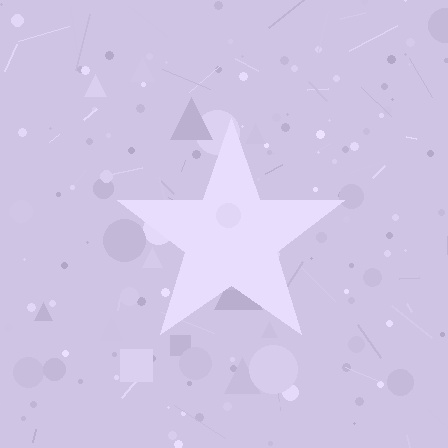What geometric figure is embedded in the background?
A star is embedded in the background.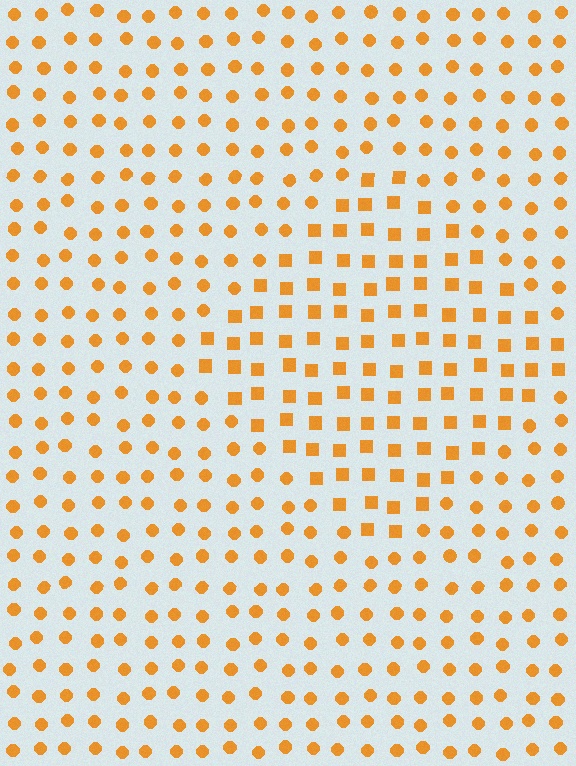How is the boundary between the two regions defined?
The boundary is defined by a change in element shape: squares inside vs. circles outside. All elements share the same color and spacing.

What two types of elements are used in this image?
The image uses squares inside the diamond region and circles outside it.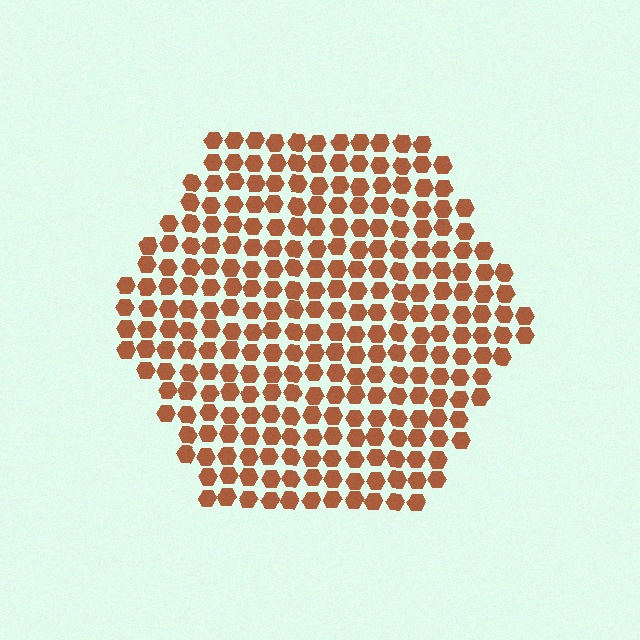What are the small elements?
The small elements are hexagons.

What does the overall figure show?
The overall figure shows a hexagon.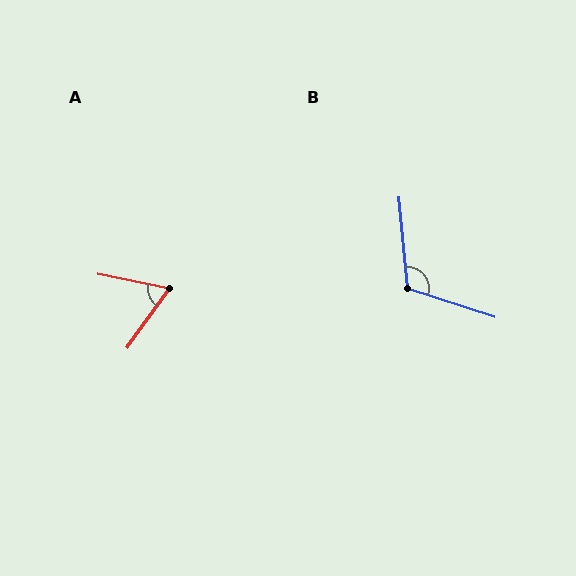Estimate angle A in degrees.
Approximately 66 degrees.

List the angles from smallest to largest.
A (66°), B (113°).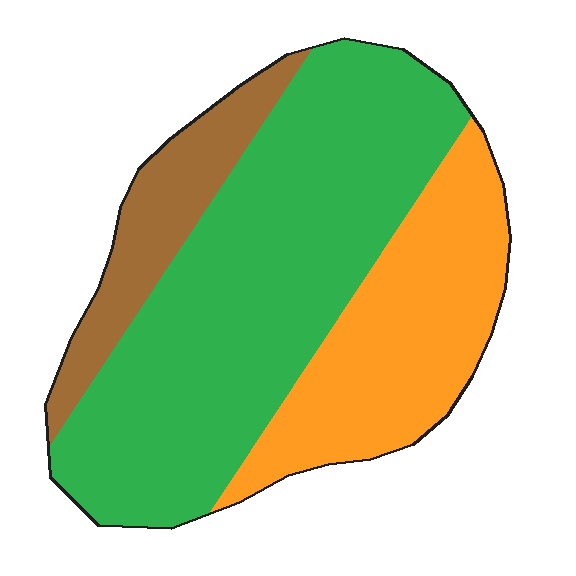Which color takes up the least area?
Brown, at roughly 15%.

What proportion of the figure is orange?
Orange covers about 30% of the figure.